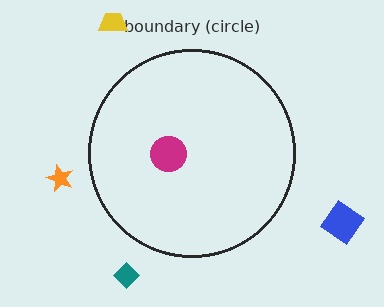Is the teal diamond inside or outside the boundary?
Outside.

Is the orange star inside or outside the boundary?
Outside.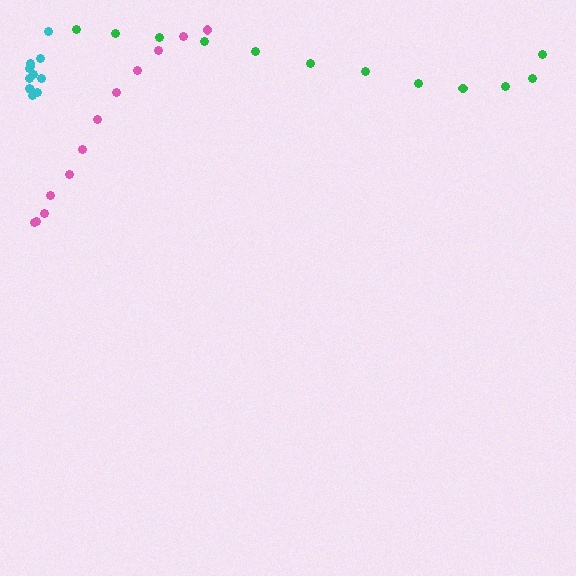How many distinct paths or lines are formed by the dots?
There are 3 distinct paths.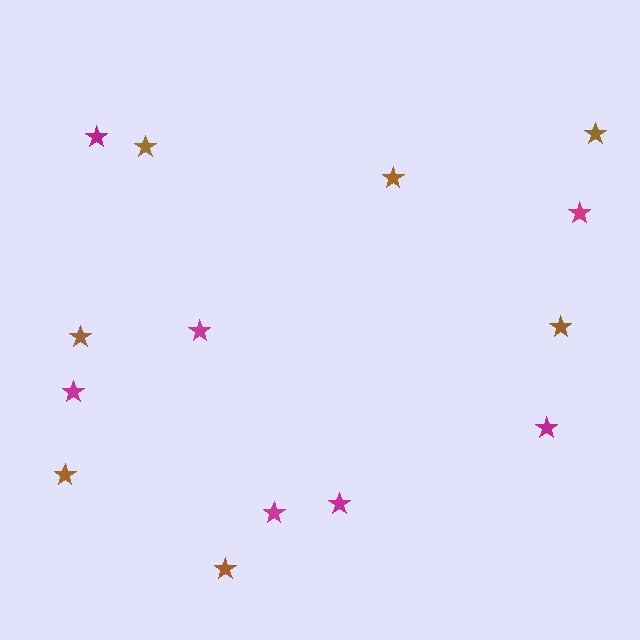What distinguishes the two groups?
There are 2 groups: one group of magenta stars (7) and one group of brown stars (7).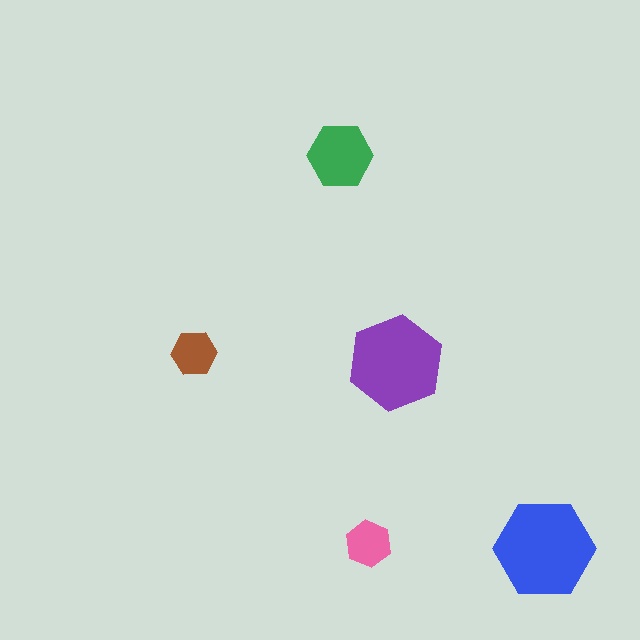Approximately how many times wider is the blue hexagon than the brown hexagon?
About 2 times wider.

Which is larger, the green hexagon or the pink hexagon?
The green one.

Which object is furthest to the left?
The brown hexagon is leftmost.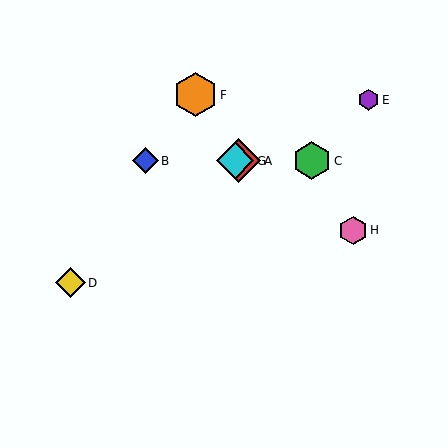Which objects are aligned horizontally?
Objects A, B, C, G are aligned horizontally.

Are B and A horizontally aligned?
Yes, both are at y≈161.